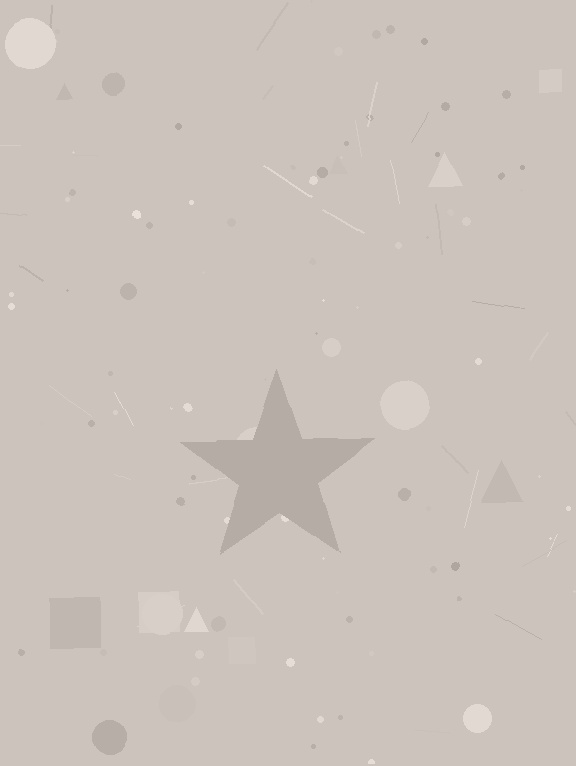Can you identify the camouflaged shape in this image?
The camouflaged shape is a star.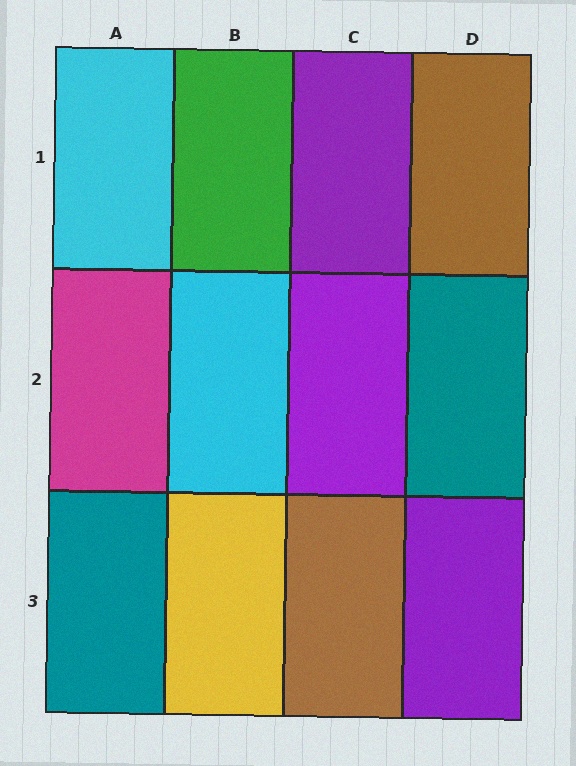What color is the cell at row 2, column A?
Magenta.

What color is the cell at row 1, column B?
Green.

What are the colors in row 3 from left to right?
Teal, yellow, brown, purple.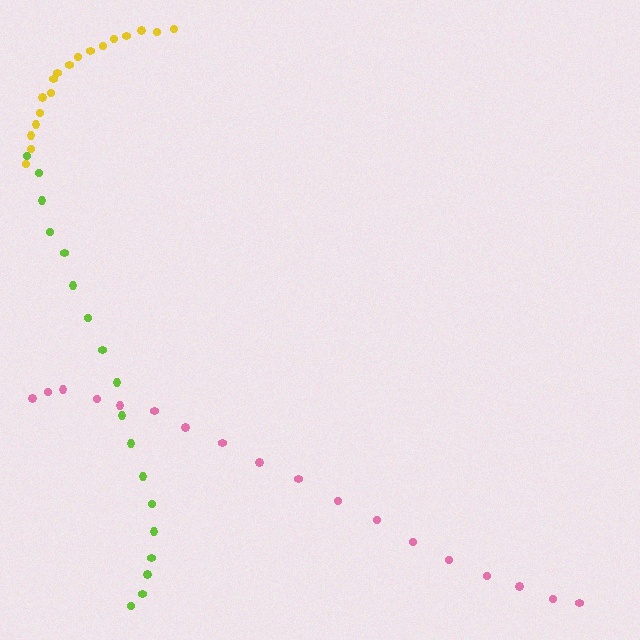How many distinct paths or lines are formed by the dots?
There are 3 distinct paths.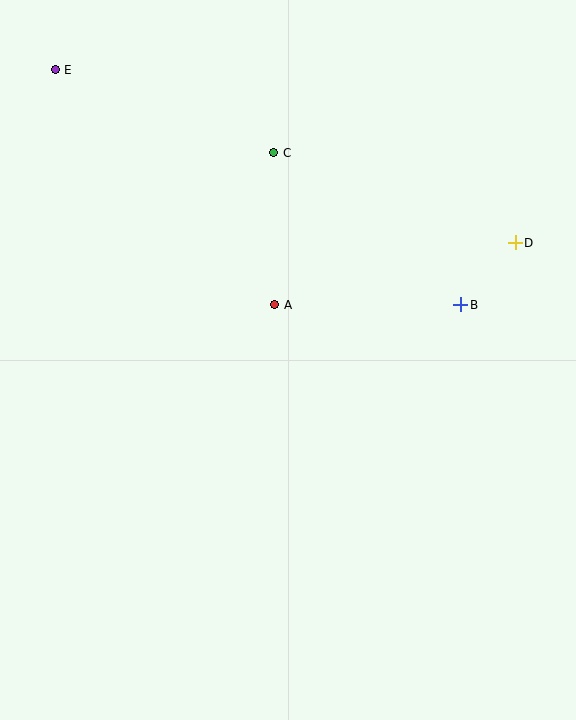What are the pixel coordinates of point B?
Point B is at (461, 305).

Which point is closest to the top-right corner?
Point D is closest to the top-right corner.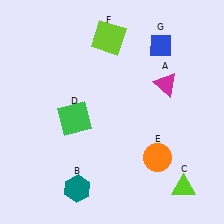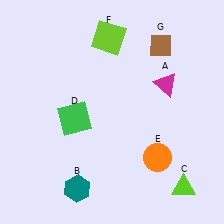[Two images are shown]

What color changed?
The diamond (G) changed from blue in Image 1 to brown in Image 2.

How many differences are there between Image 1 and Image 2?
There is 1 difference between the two images.